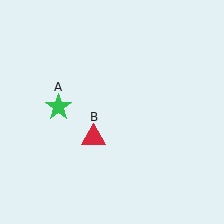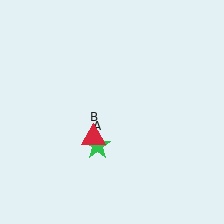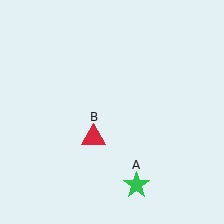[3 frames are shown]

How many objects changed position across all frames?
1 object changed position: green star (object A).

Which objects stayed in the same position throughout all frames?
Red triangle (object B) remained stationary.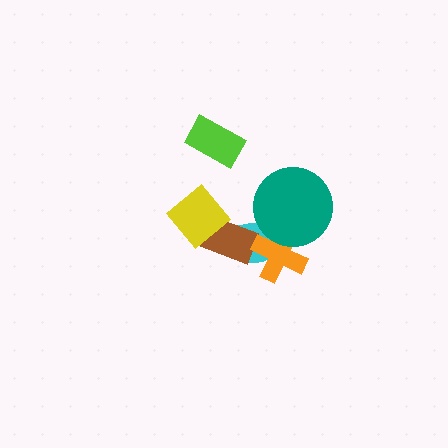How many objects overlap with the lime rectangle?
0 objects overlap with the lime rectangle.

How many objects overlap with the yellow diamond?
1 object overlaps with the yellow diamond.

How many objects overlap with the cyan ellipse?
3 objects overlap with the cyan ellipse.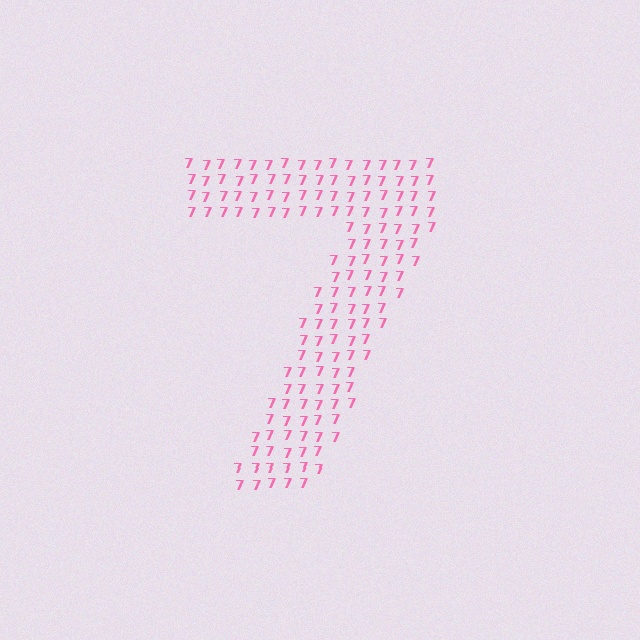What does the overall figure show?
The overall figure shows the digit 7.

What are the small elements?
The small elements are digit 7's.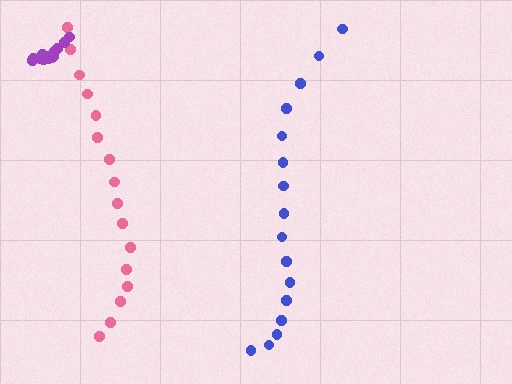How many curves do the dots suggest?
There are 3 distinct paths.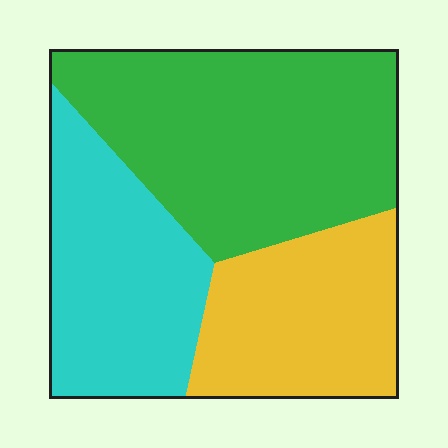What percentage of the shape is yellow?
Yellow takes up about one quarter (1/4) of the shape.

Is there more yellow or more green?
Green.